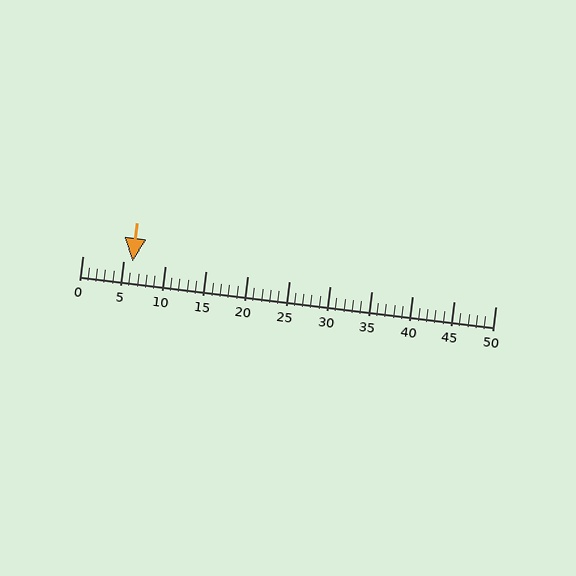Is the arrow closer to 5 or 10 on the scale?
The arrow is closer to 5.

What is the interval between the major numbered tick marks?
The major tick marks are spaced 5 units apart.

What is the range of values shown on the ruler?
The ruler shows values from 0 to 50.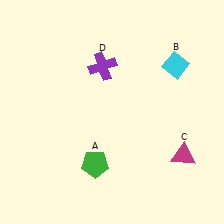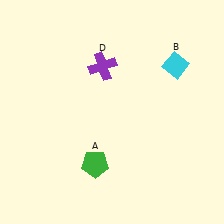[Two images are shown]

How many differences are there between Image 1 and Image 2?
There is 1 difference between the two images.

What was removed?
The magenta triangle (C) was removed in Image 2.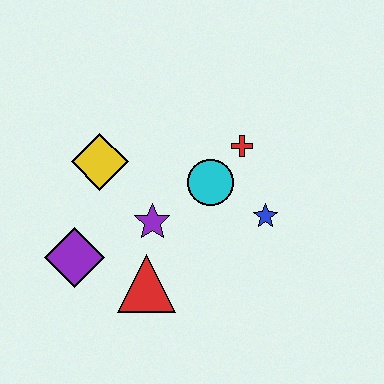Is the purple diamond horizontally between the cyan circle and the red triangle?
No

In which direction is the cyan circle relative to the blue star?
The cyan circle is to the left of the blue star.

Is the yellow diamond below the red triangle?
No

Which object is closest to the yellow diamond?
The purple star is closest to the yellow diamond.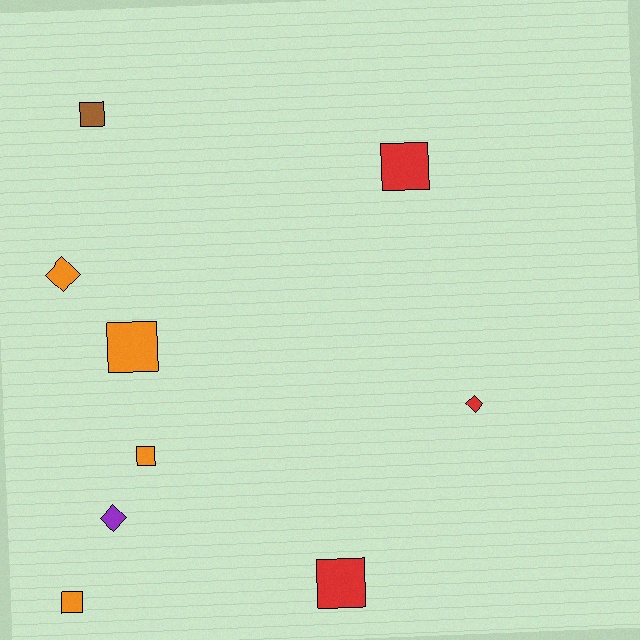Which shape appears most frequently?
Square, with 6 objects.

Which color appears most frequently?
Orange, with 4 objects.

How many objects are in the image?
There are 9 objects.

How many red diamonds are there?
There is 1 red diamond.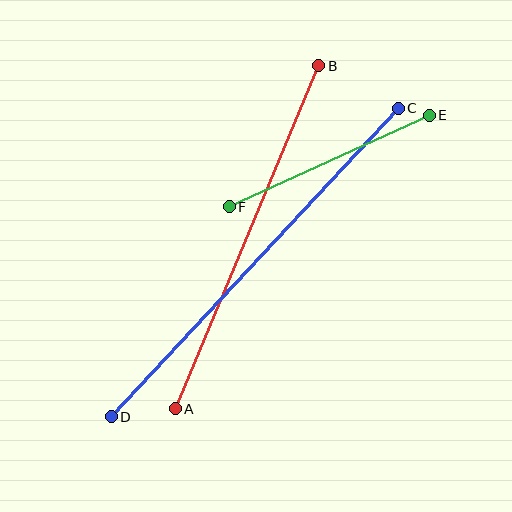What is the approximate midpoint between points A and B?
The midpoint is at approximately (247, 237) pixels.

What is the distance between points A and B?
The distance is approximately 372 pixels.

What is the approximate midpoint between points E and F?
The midpoint is at approximately (329, 161) pixels.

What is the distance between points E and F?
The distance is approximately 220 pixels.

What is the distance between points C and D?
The distance is approximately 422 pixels.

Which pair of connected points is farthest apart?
Points C and D are farthest apart.